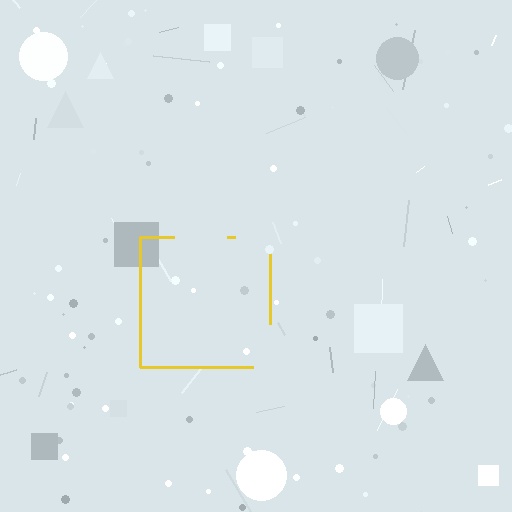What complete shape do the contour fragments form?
The contour fragments form a square.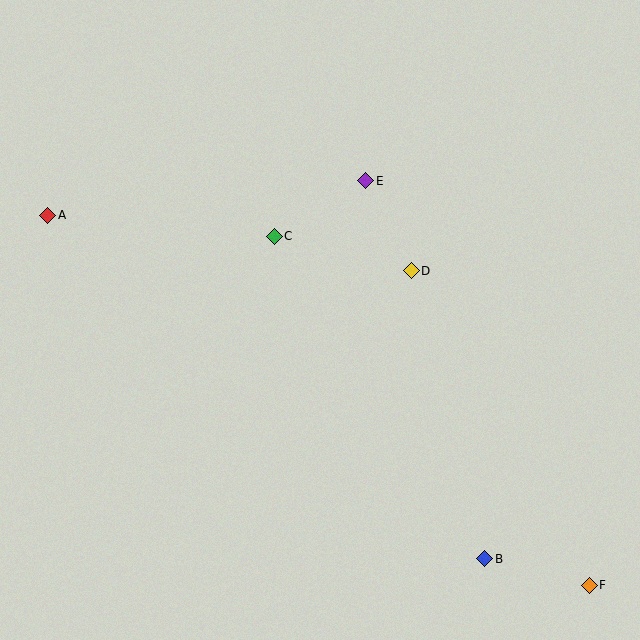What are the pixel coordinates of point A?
Point A is at (48, 215).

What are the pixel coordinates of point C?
Point C is at (274, 236).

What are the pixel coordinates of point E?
Point E is at (366, 181).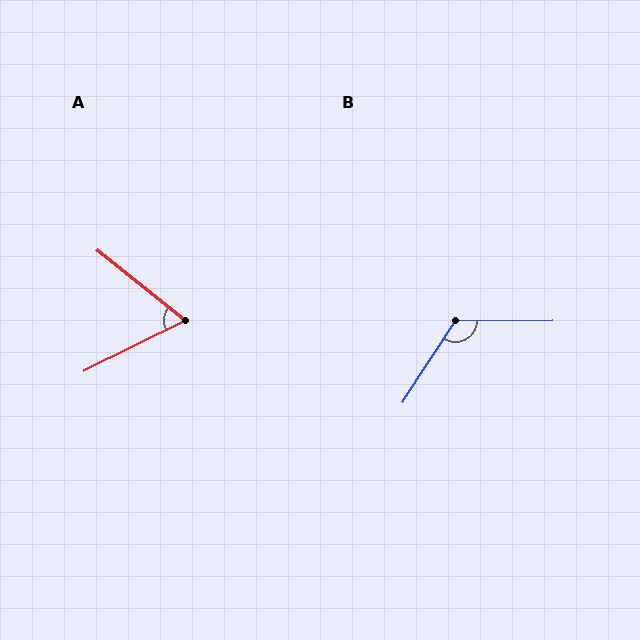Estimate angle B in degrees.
Approximately 123 degrees.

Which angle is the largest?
B, at approximately 123 degrees.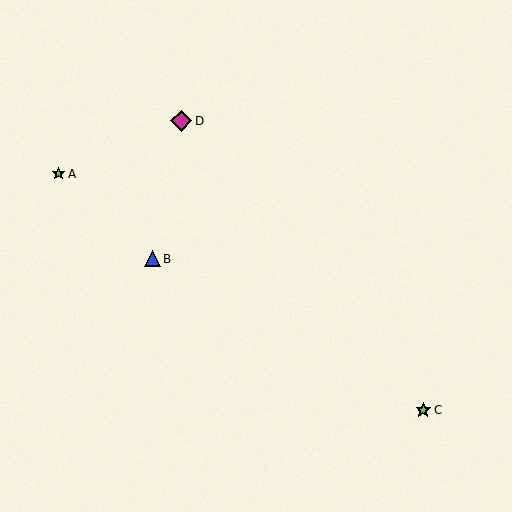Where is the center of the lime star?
The center of the lime star is at (423, 410).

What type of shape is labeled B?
Shape B is a blue triangle.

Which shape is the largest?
The magenta diamond (labeled D) is the largest.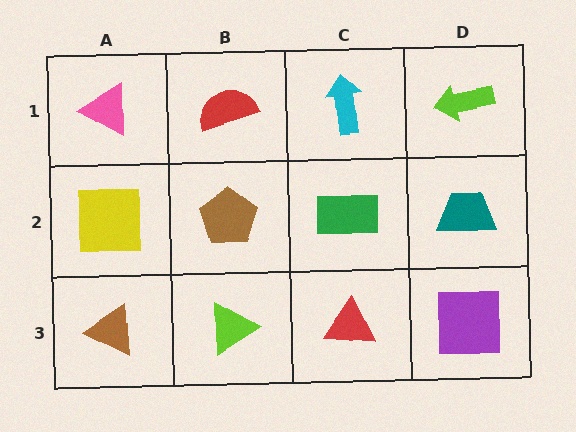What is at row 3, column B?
A lime triangle.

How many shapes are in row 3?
4 shapes.